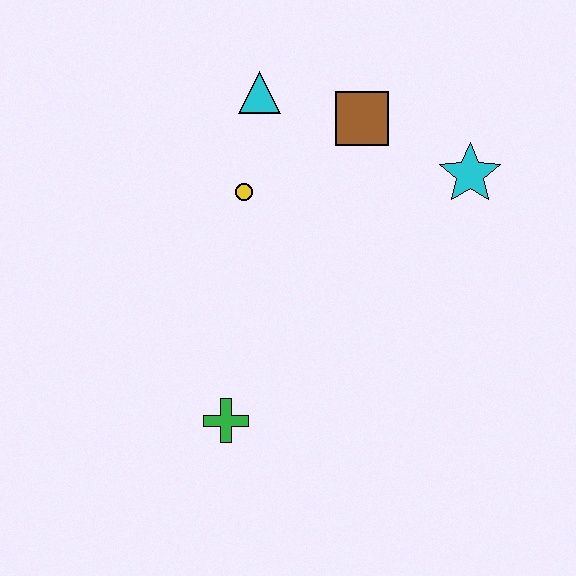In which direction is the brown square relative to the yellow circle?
The brown square is to the right of the yellow circle.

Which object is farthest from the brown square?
The green cross is farthest from the brown square.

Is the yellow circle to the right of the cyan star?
No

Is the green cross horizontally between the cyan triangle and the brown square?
No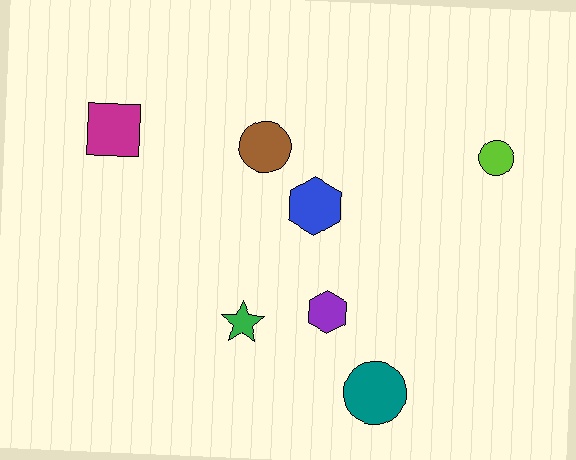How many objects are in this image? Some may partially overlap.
There are 7 objects.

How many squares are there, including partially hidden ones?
There is 1 square.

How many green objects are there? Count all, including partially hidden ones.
There is 1 green object.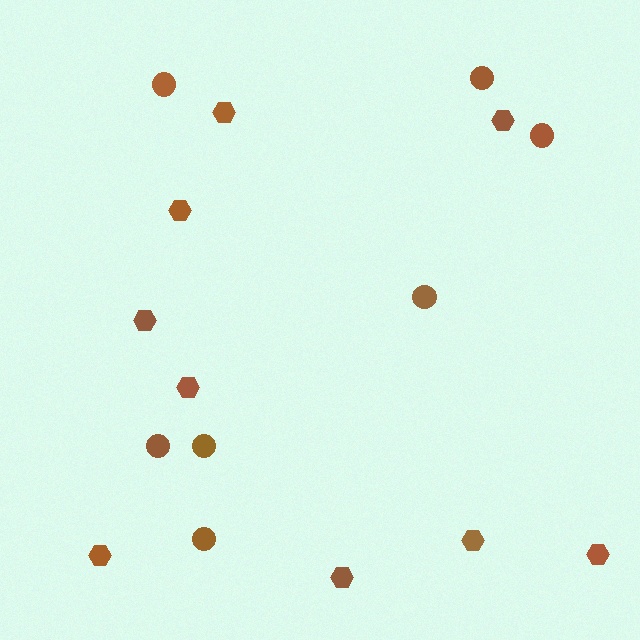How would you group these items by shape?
There are 2 groups: one group of circles (7) and one group of hexagons (9).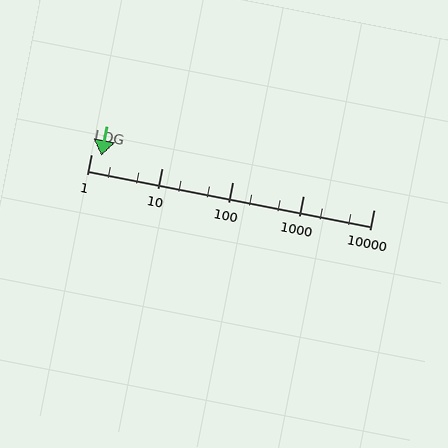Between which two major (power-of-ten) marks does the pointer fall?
The pointer is between 1 and 10.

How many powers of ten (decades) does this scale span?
The scale spans 4 decades, from 1 to 10000.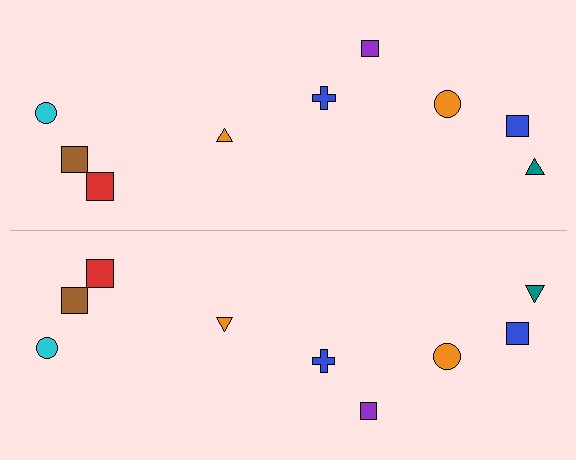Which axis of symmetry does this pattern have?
The pattern has a horizontal axis of symmetry running through the center of the image.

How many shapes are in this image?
There are 18 shapes in this image.